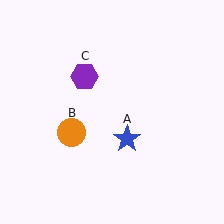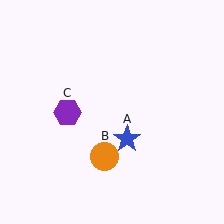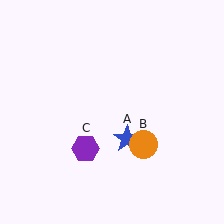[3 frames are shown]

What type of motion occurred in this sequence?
The orange circle (object B), purple hexagon (object C) rotated counterclockwise around the center of the scene.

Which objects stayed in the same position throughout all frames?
Blue star (object A) remained stationary.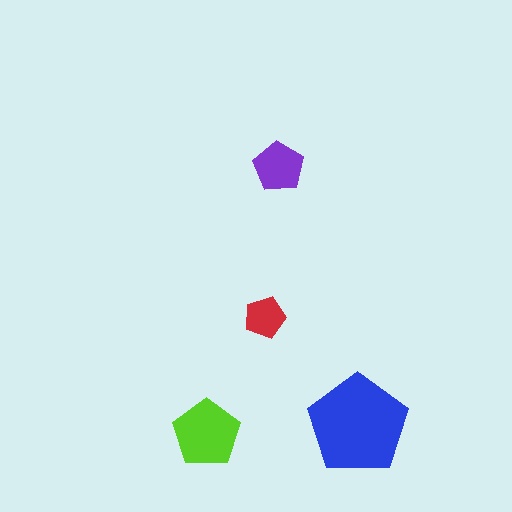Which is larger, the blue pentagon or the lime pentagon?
The blue one.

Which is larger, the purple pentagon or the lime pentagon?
The lime one.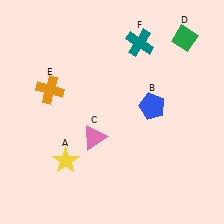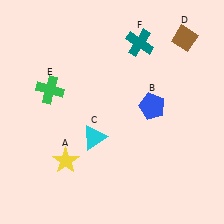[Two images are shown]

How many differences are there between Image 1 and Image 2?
There are 3 differences between the two images.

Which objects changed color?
C changed from pink to cyan. D changed from green to brown. E changed from orange to green.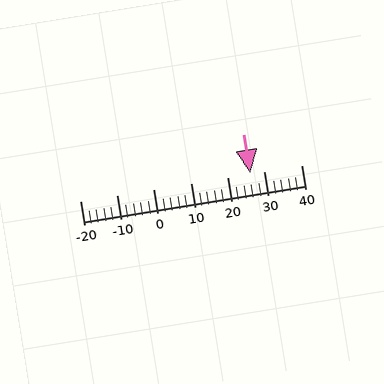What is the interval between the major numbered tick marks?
The major tick marks are spaced 10 units apart.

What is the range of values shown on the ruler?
The ruler shows values from -20 to 40.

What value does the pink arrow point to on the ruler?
The pink arrow points to approximately 26.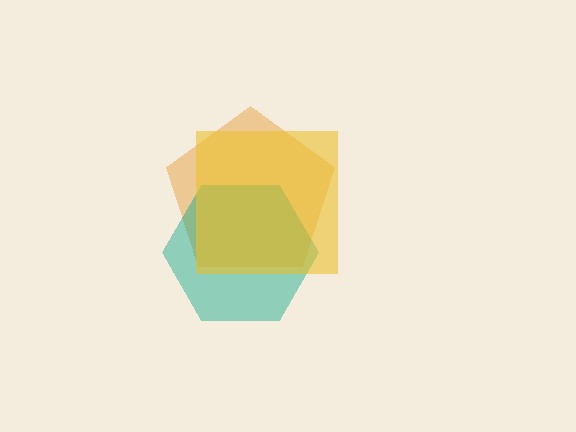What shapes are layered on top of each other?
The layered shapes are: an orange pentagon, a teal hexagon, a yellow square.